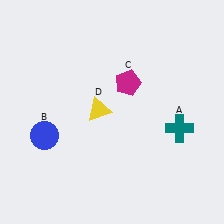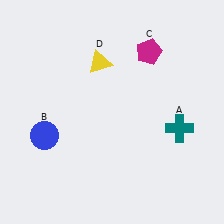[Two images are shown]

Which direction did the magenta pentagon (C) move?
The magenta pentagon (C) moved up.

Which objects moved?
The objects that moved are: the magenta pentagon (C), the yellow triangle (D).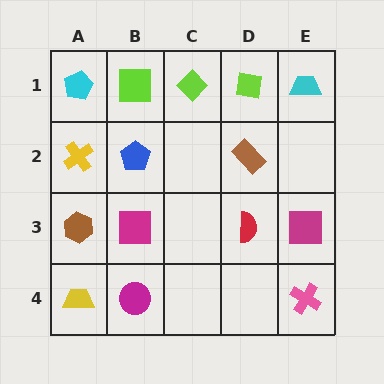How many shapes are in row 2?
3 shapes.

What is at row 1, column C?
A lime diamond.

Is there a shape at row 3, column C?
No, that cell is empty.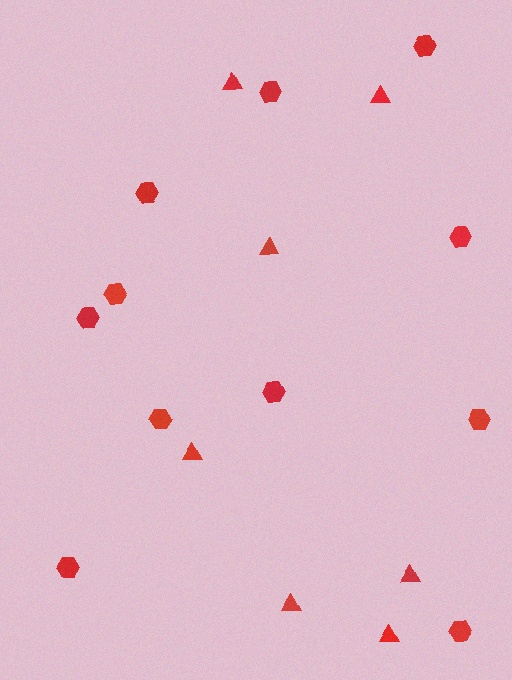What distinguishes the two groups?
There are 2 groups: one group of hexagons (11) and one group of triangles (7).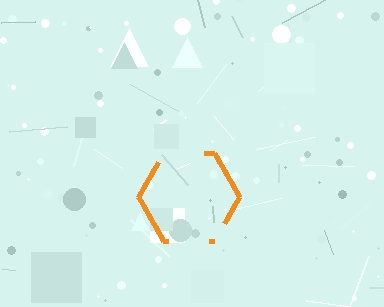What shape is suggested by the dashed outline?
The dashed outline suggests a hexagon.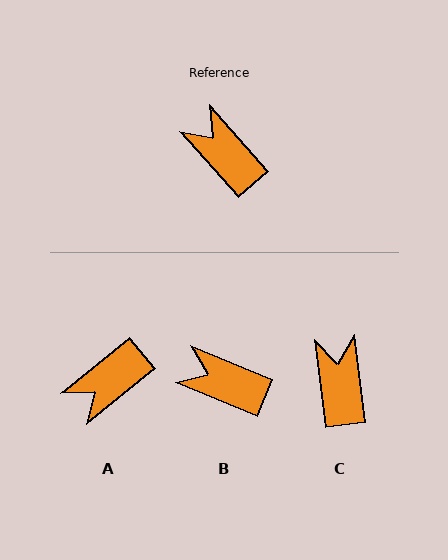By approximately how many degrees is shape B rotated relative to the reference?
Approximately 26 degrees counter-clockwise.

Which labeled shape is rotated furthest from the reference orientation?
A, about 87 degrees away.